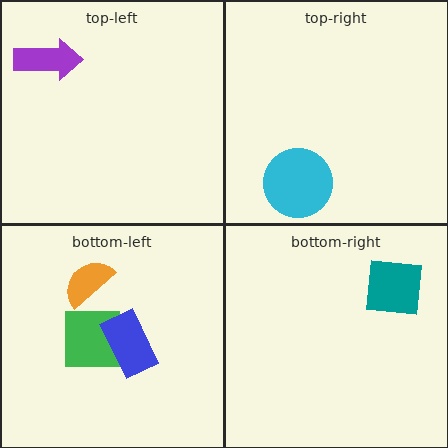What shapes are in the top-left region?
The purple arrow.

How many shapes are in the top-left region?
1.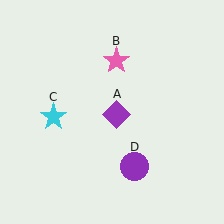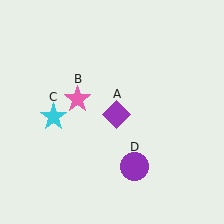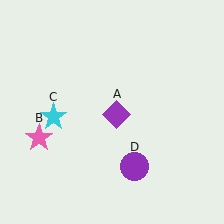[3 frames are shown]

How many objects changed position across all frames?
1 object changed position: pink star (object B).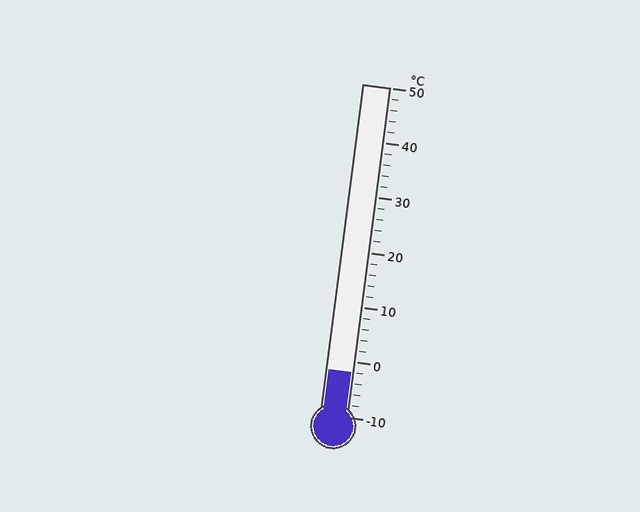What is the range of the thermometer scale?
The thermometer scale ranges from -10°C to 50°C.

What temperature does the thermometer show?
The thermometer shows approximately -2°C.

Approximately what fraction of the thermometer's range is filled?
The thermometer is filled to approximately 15% of its range.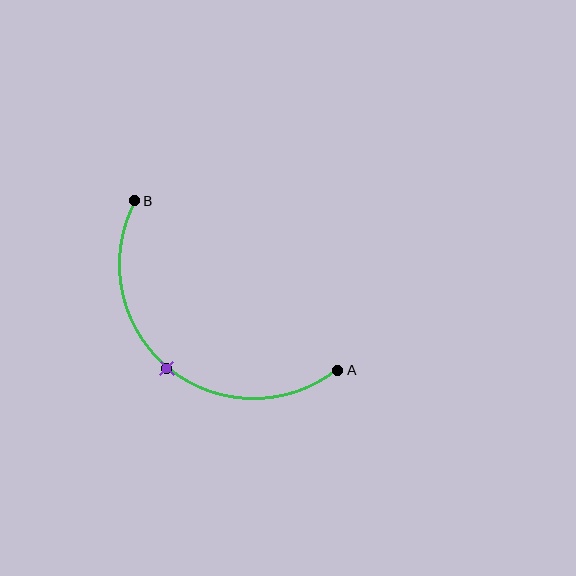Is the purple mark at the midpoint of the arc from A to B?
Yes. The purple mark lies on the arc at equal arc-length from both A and B — it is the arc midpoint.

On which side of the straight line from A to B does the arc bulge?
The arc bulges below and to the left of the straight line connecting A and B.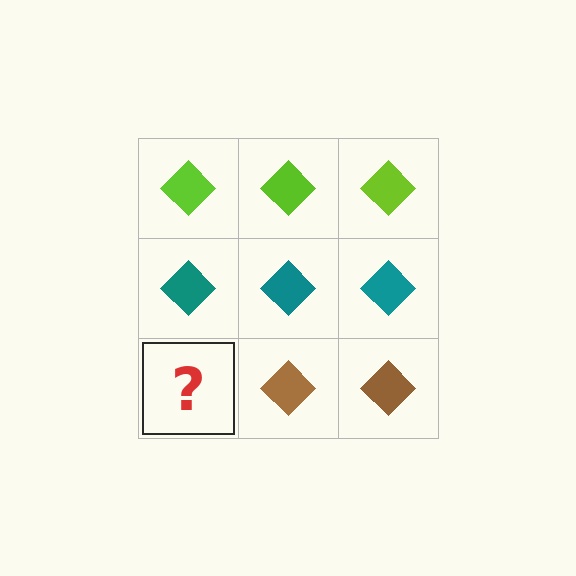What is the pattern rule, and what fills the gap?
The rule is that each row has a consistent color. The gap should be filled with a brown diamond.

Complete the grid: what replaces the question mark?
The question mark should be replaced with a brown diamond.